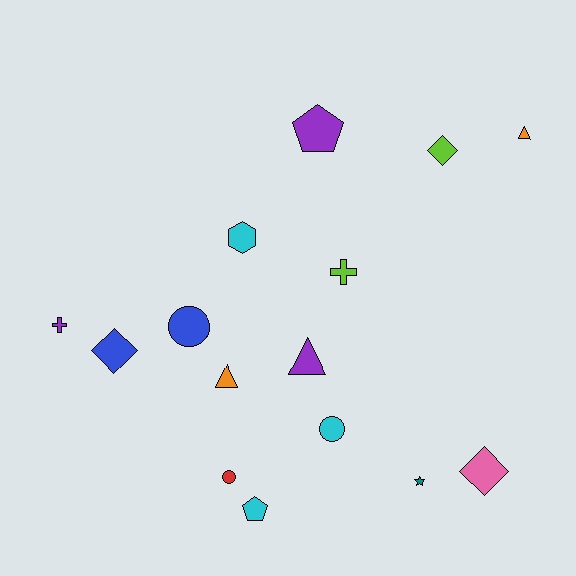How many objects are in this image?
There are 15 objects.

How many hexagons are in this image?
There is 1 hexagon.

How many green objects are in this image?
There are no green objects.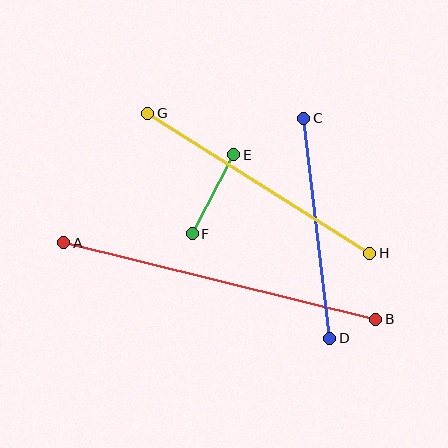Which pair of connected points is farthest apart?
Points A and B are farthest apart.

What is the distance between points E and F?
The distance is approximately 89 pixels.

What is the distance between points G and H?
The distance is approximately 262 pixels.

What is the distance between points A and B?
The distance is approximately 321 pixels.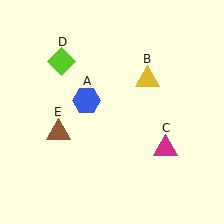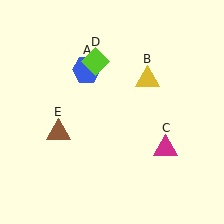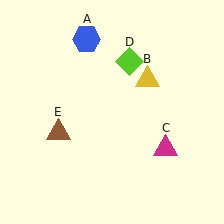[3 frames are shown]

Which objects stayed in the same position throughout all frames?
Yellow triangle (object B) and magenta triangle (object C) and brown triangle (object E) remained stationary.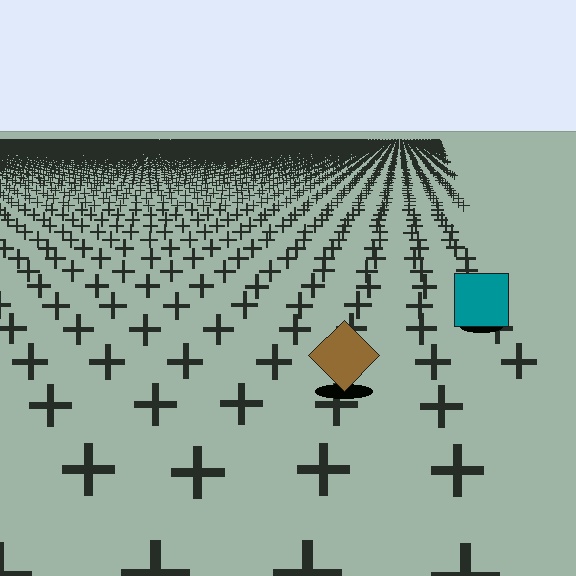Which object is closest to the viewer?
The brown diamond is closest. The texture marks near it are larger and more spread out.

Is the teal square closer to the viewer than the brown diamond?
No. The brown diamond is closer — you can tell from the texture gradient: the ground texture is coarser near it.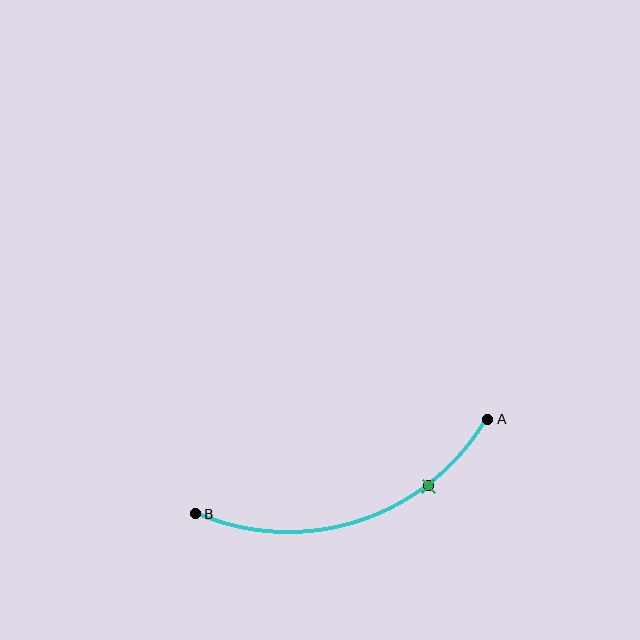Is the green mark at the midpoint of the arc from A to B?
No. The green mark lies on the arc but is closer to endpoint A. The arc midpoint would be at the point on the curve equidistant along the arc from both A and B.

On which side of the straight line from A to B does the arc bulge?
The arc bulges below the straight line connecting A and B.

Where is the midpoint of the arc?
The arc midpoint is the point on the curve farthest from the straight line joining A and B. It sits below that line.